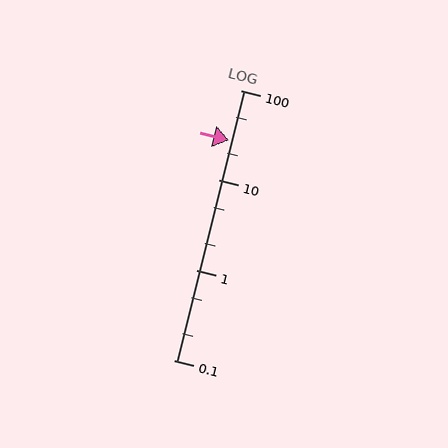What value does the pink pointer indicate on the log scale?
The pointer indicates approximately 28.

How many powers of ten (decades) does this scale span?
The scale spans 3 decades, from 0.1 to 100.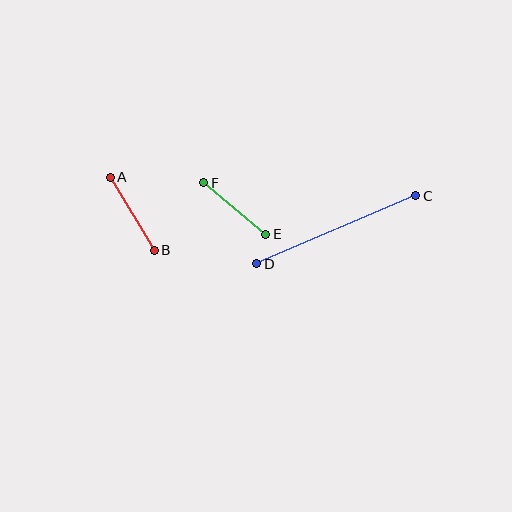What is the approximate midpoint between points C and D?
The midpoint is at approximately (336, 230) pixels.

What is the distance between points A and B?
The distance is approximately 85 pixels.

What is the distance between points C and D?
The distance is approximately 173 pixels.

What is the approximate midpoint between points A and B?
The midpoint is at approximately (132, 214) pixels.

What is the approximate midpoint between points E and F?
The midpoint is at approximately (235, 208) pixels.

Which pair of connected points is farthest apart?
Points C and D are farthest apart.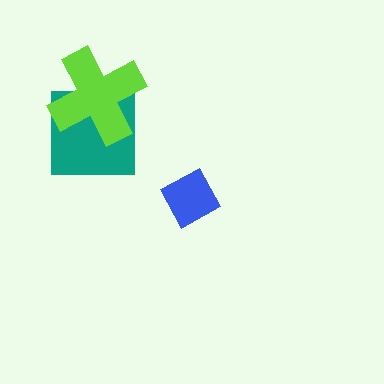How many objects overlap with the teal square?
1 object overlaps with the teal square.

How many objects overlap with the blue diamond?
0 objects overlap with the blue diamond.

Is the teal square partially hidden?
Yes, it is partially covered by another shape.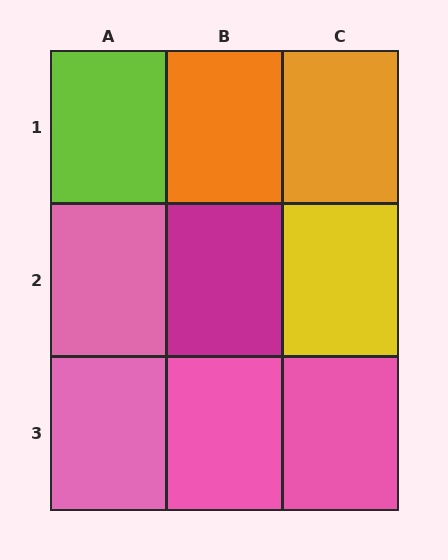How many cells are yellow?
1 cell is yellow.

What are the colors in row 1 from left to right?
Lime, orange, orange.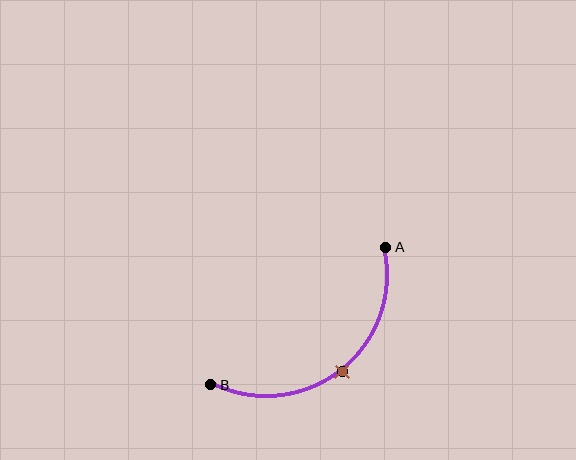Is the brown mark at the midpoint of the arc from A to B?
Yes. The brown mark lies on the arc at equal arc-length from both A and B — it is the arc midpoint.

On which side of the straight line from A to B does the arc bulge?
The arc bulges below and to the right of the straight line connecting A and B.